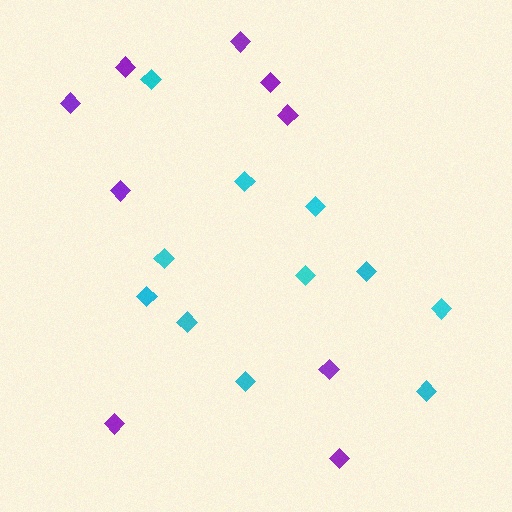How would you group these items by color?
There are 2 groups: one group of cyan diamonds (11) and one group of purple diamonds (9).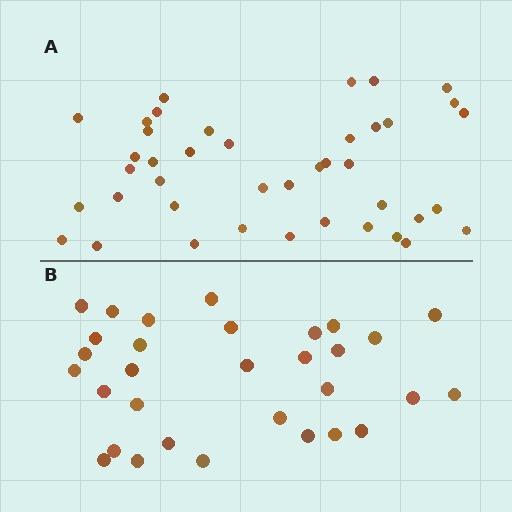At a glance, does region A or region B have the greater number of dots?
Region A (the top region) has more dots.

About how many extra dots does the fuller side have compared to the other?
Region A has roughly 10 or so more dots than region B.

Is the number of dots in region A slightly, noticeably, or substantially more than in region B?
Region A has noticeably more, but not dramatically so. The ratio is roughly 1.3 to 1.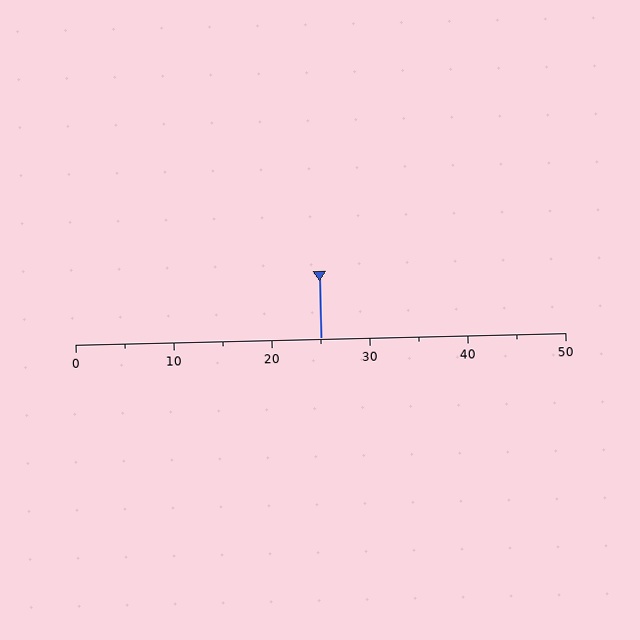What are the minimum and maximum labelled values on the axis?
The axis runs from 0 to 50.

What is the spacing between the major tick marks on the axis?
The major ticks are spaced 10 apart.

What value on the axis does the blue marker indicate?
The marker indicates approximately 25.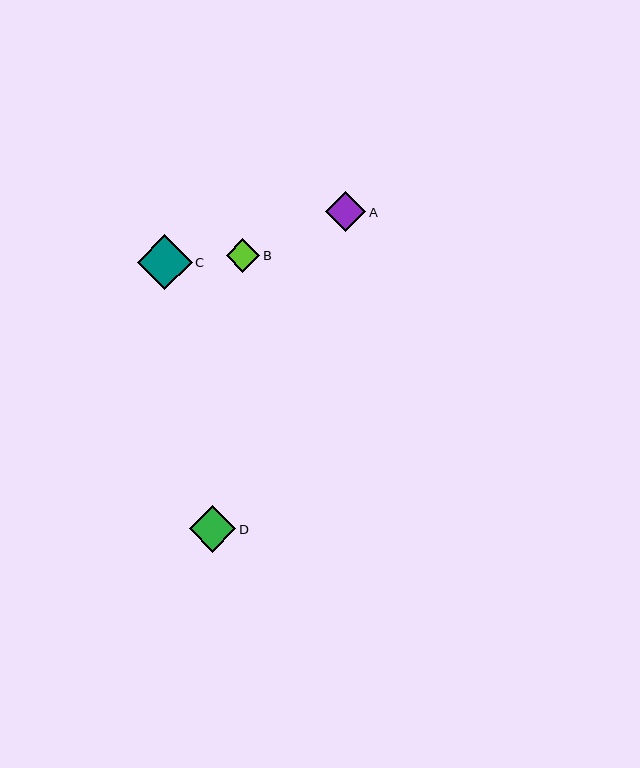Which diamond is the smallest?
Diamond B is the smallest with a size of approximately 33 pixels.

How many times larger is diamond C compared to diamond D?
Diamond C is approximately 1.2 times the size of diamond D.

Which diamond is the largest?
Diamond C is the largest with a size of approximately 55 pixels.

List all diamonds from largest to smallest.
From largest to smallest: C, D, A, B.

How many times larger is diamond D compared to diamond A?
Diamond D is approximately 1.2 times the size of diamond A.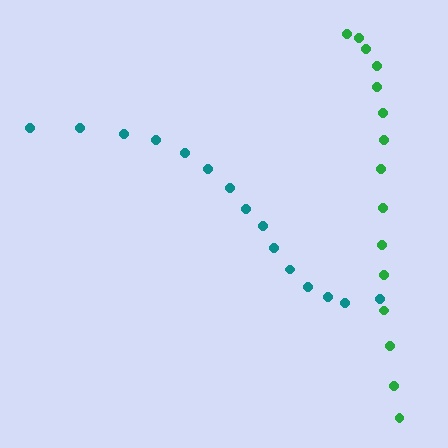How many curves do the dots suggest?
There are 2 distinct paths.